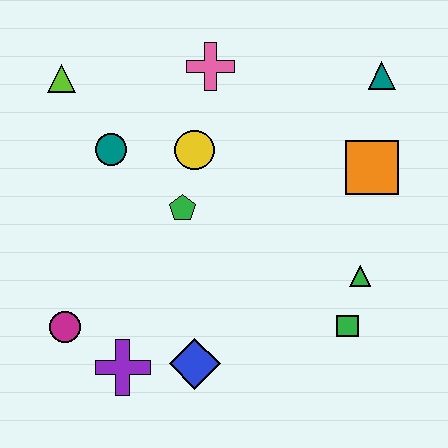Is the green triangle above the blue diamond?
Yes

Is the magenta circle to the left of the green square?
Yes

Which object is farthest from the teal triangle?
The magenta circle is farthest from the teal triangle.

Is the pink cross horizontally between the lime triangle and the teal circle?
No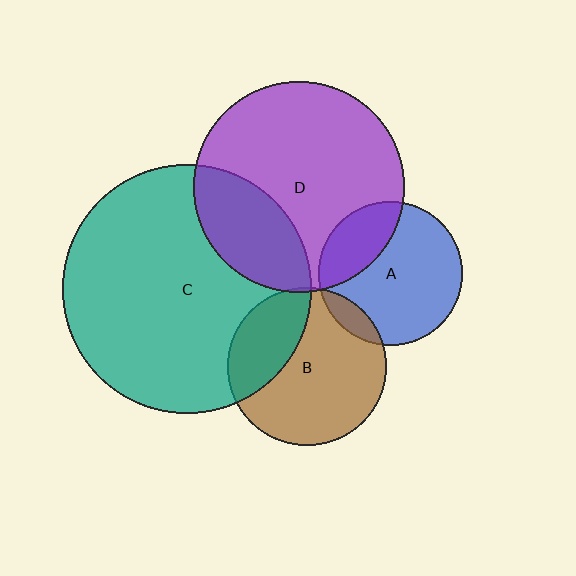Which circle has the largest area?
Circle C (teal).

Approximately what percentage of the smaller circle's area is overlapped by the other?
Approximately 25%.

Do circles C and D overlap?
Yes.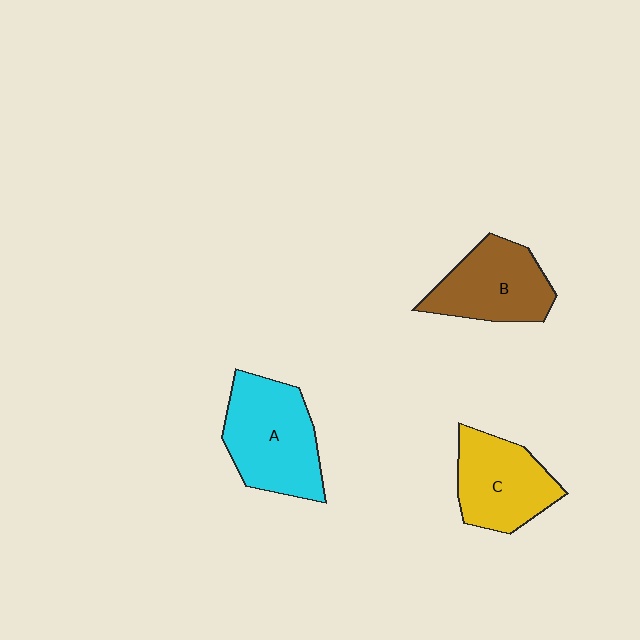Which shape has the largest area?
Shape A (cyan).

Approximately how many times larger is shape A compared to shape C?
Approximately 1.2 times.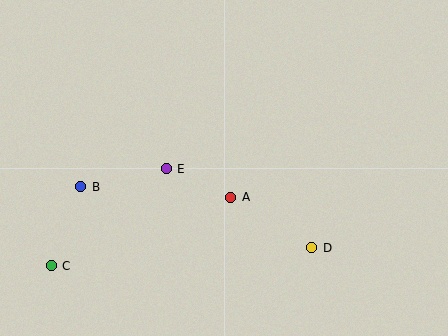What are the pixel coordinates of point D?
Point D is at (312, 248).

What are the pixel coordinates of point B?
Point B is at (81, 187).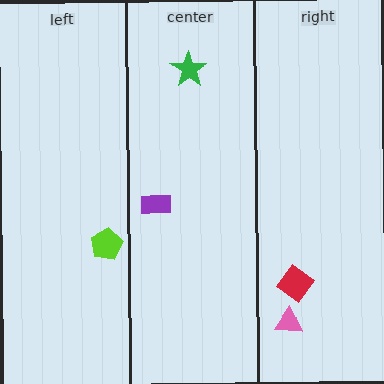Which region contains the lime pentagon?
The left region.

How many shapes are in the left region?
1.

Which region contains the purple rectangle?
The center region.